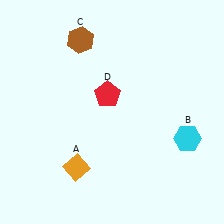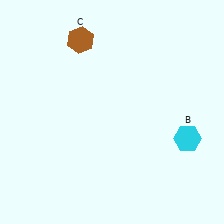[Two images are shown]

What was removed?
The red pentagon (D), the orange diamond (A) were removed in Image 2.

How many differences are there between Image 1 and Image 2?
There are 2 differences between the two images.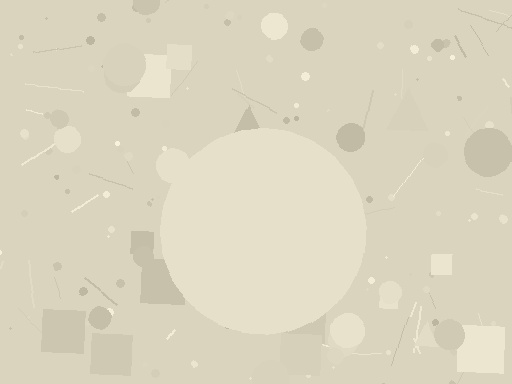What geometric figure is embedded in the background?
A circle is embedded in the background.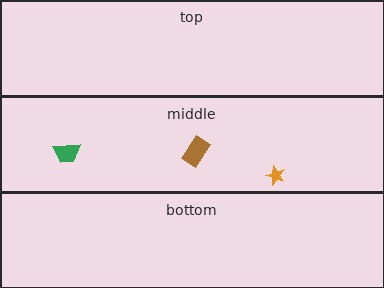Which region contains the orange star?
The middle region.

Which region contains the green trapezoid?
The middle region.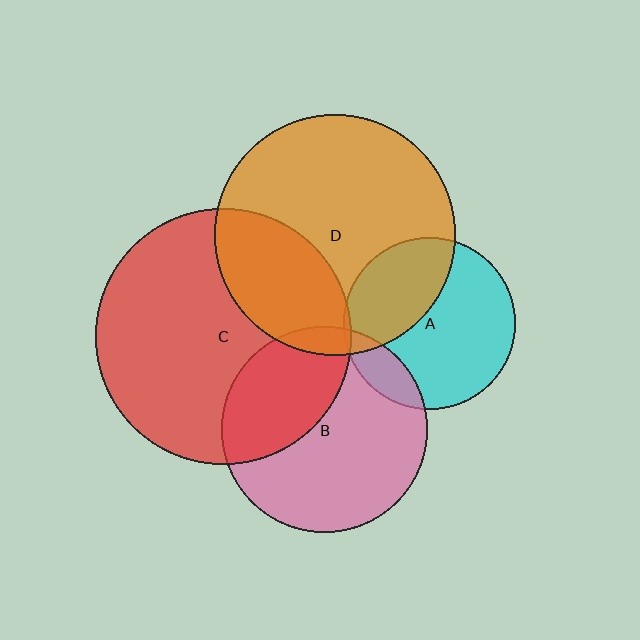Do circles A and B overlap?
Yes.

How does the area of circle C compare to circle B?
Approximately 1.5 times.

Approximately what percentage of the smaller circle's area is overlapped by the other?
Approximately 15%.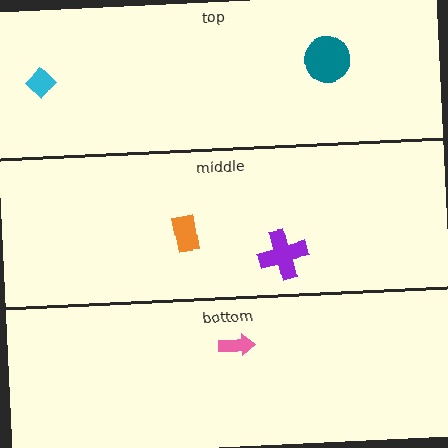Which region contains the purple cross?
The middle region.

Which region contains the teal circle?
The top region.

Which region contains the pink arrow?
The bottom region.